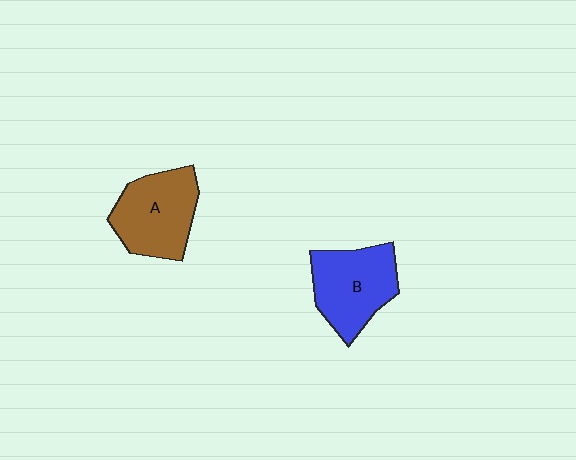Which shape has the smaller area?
Shape B (blue).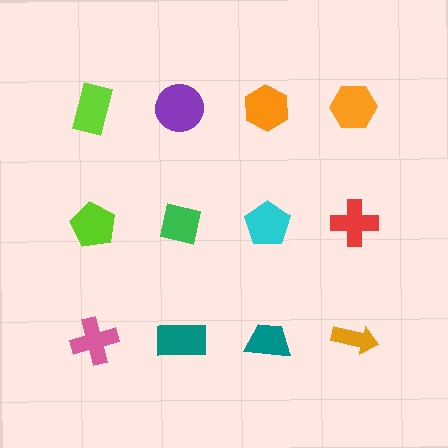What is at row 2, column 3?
A cyan pentagon.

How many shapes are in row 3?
4 shapes.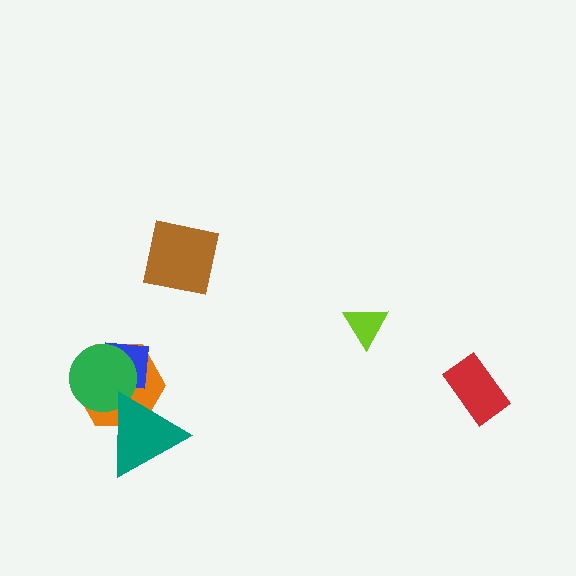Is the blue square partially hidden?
Yes, it is partially covered by another shape.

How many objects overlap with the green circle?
3 objects overlap with the green circle.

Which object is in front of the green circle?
The teal triangle is in front of the green circle.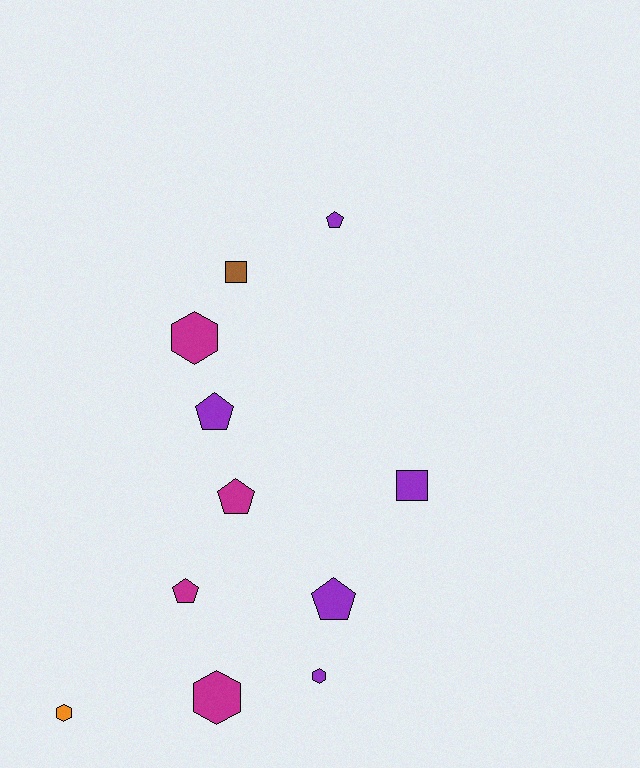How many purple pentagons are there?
There are 3 purple pentagons.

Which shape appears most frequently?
Pentagon, with 5 objects.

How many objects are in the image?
There are 11 objects.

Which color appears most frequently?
Purple, with 5 objects.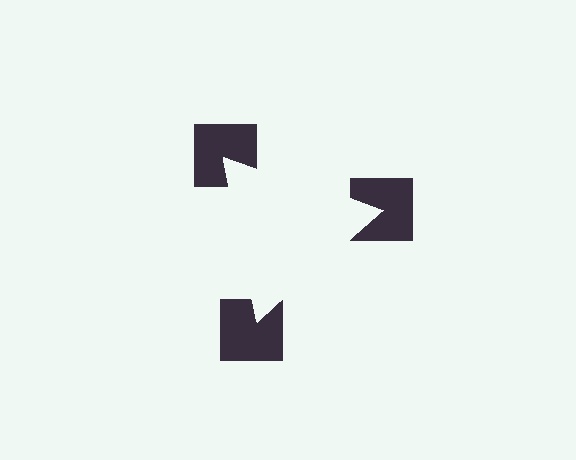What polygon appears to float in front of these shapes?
An illusory triangle — its edges are inferred from the aligned wedge cuts in the notched squares, not physically drawn.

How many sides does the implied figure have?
3 sides.